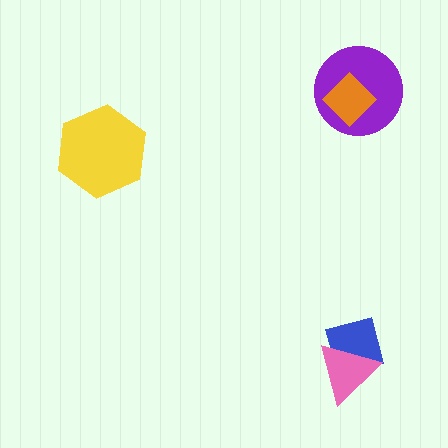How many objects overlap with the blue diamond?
1 object overlaps with the blue diamond.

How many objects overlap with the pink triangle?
1 object overlaps with the pink triangle.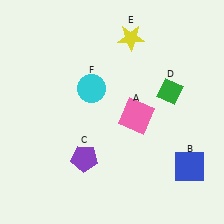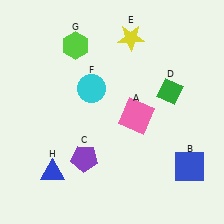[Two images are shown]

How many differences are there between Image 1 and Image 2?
There are 2 differences between the two images.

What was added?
A lime hexagon (G), a blue triangle (H) were added in Image 2.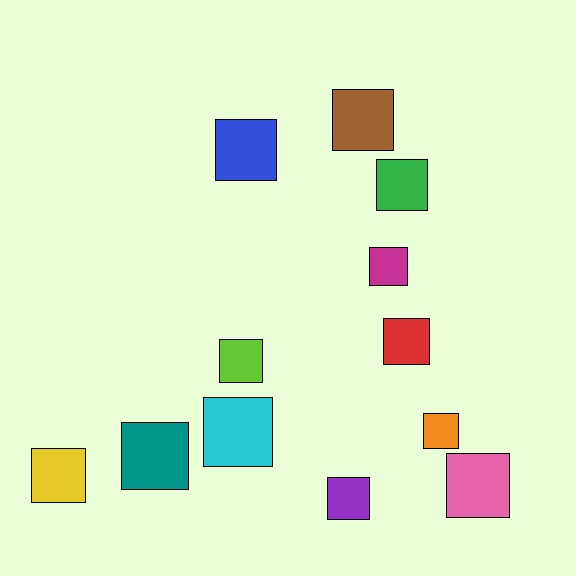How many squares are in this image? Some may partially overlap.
There are 12 squares.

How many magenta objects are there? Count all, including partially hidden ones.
There is 1 magenta object.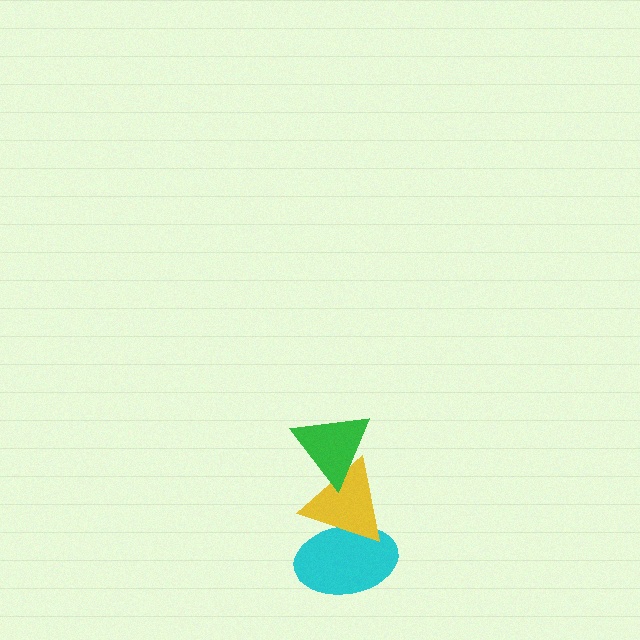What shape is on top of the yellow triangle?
The green triangle is on top of the yellow triangle.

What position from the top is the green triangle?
The green triangle is 1st from the top.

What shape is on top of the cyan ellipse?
The yellow triangle is on top of the cyan ellipse.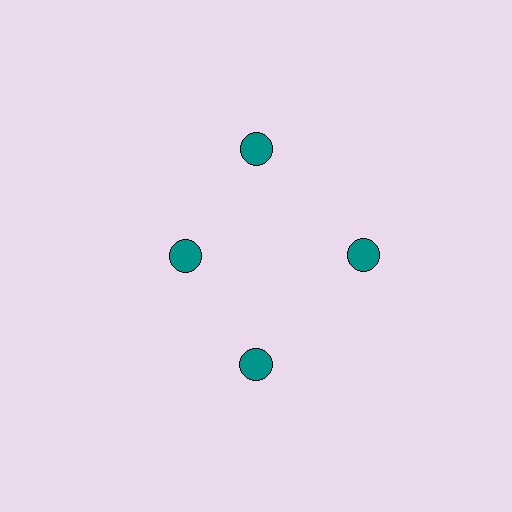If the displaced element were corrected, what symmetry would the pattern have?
It would have 4-fold rotational symmetry — the pattern would map onto itself every 90 degrees.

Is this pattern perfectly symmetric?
No. The 4 teal circles are arranged in a ring, but one element near the 9 o'clock position is pulled inward toward the center, breaking the 4-fold rotational symmetry.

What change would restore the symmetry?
The symmetry would be restored by moving it outward, back onto the ring so that all 4 circles sit at equal angles and equal distance from the center.